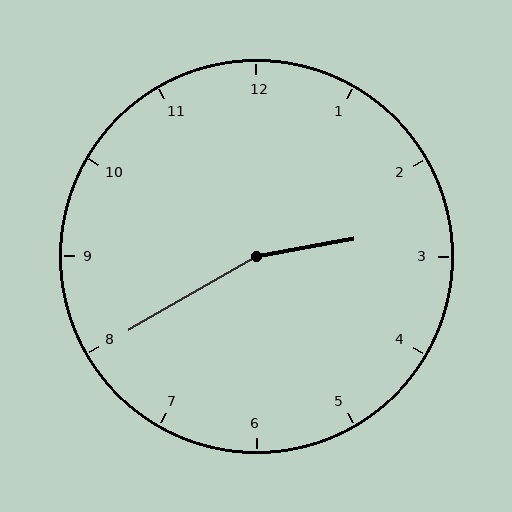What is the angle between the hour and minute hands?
Approximately 160 degrees.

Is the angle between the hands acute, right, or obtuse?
It is obtuse.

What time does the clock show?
2:40.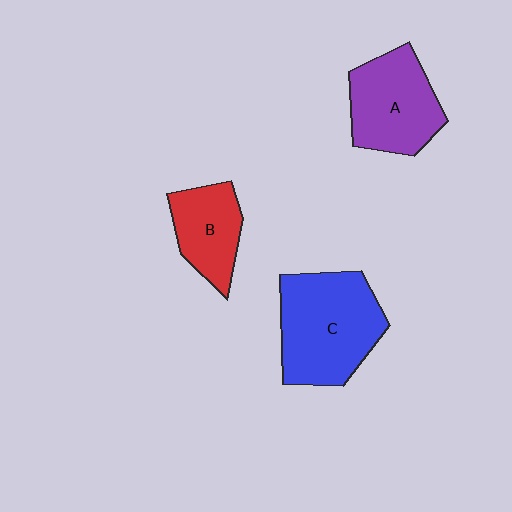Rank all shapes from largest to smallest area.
From largest to smallest: C (blue), A (purple), B (red).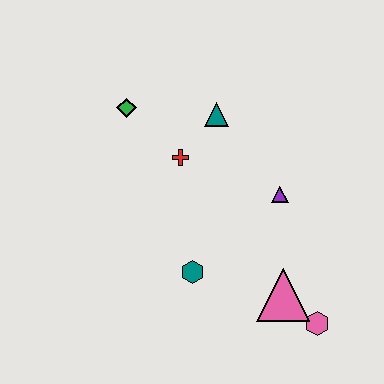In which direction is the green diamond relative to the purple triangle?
The green diamond is to the left of the purple triangle.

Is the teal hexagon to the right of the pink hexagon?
No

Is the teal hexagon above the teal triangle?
No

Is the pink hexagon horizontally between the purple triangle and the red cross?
No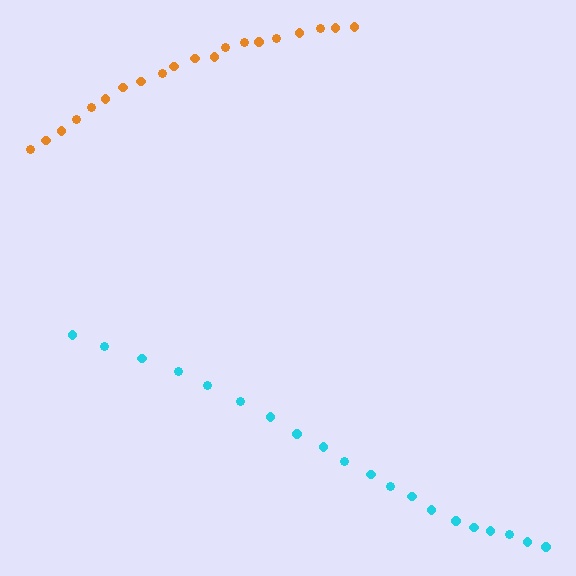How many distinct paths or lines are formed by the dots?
There are 2 distinct paths.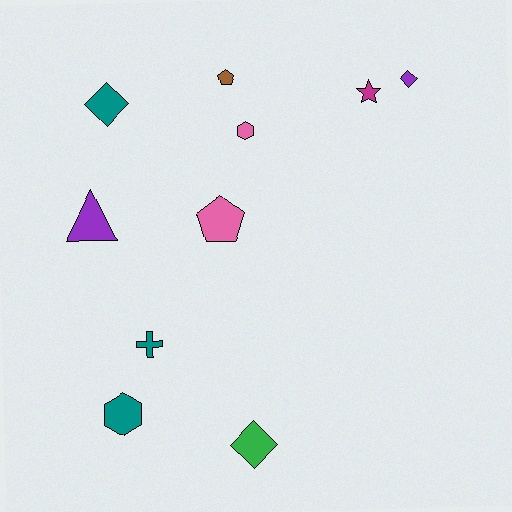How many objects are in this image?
There are 10 objects.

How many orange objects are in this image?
There are no orange objects.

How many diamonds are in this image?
There are 3 diamonds.